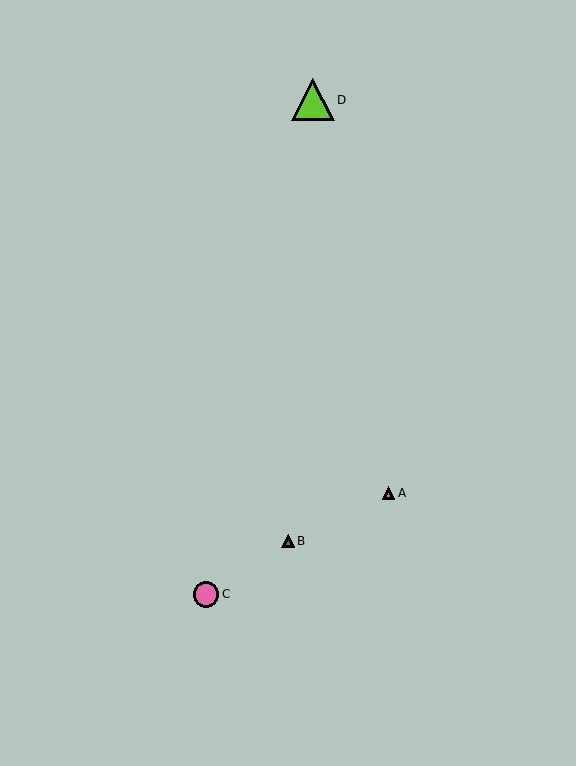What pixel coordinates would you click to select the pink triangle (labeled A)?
Click at (389, 493) to select the pink triangle A.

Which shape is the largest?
The lime triangle (labeled D) is the largest.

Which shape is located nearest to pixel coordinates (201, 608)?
The pink circle (labeled C) at (206, 594) is nearest to that location.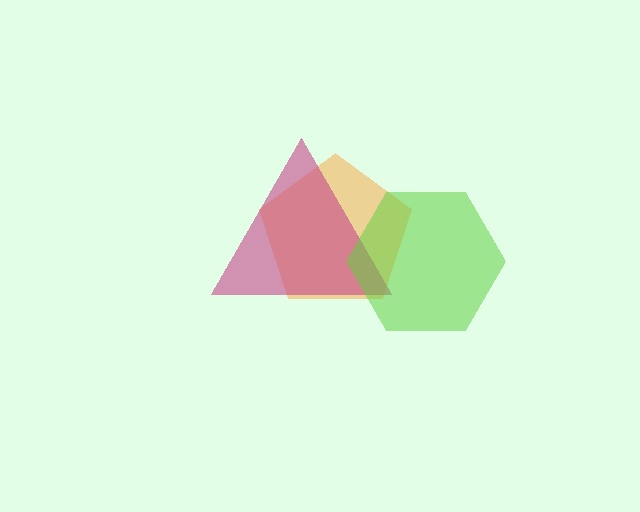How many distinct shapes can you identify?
There are 3 distinct shapes: an orange pentagon, a magenta triangle, a lime hexagon.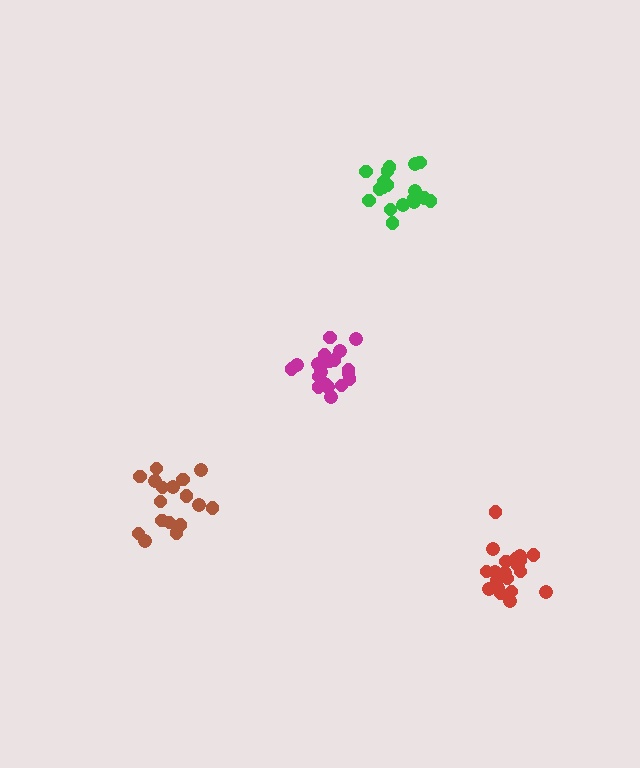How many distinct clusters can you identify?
There are 4 distinct clusters.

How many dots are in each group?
Group 1: 17 dots, Group 2: 20 dots, Group 3: 19 dots, Group 4: 20 dots (76 total).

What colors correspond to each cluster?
The clusters are colored: brown, magenta, green, red.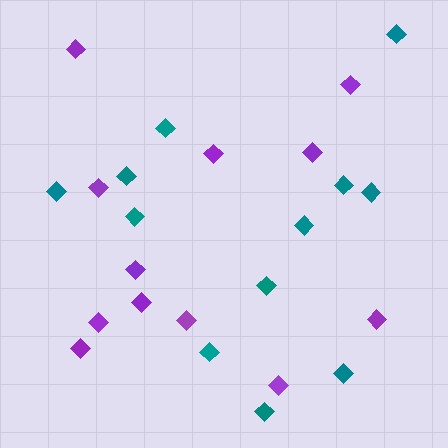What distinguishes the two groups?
There are 2 groups: one group of purple diamonds (12) and one group of teal diamonds (12).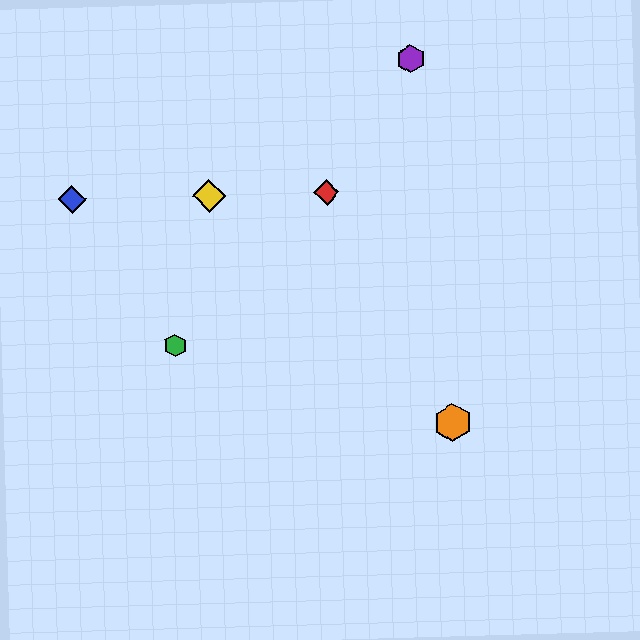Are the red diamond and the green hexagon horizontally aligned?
No, the red diamond is at y≈193 and the green hexagon is at y≈346.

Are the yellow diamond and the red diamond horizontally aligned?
Yes, both are at y≈196.